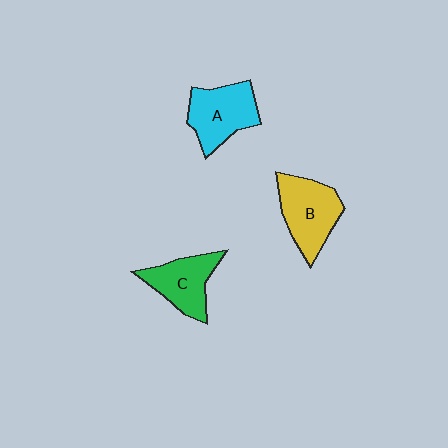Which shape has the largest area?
Shape B (yellow).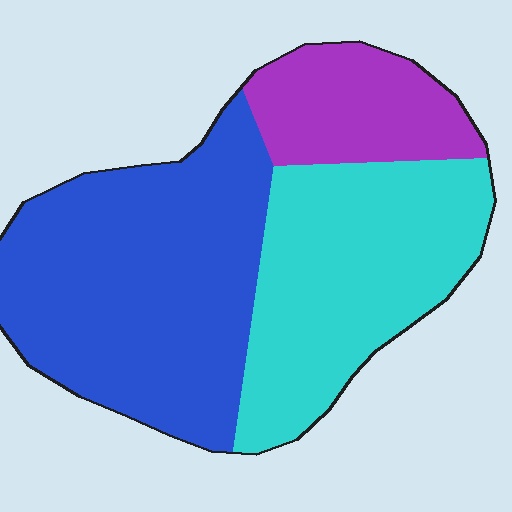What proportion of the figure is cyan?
Cyan covers roughly 35% of the figure.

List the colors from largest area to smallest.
From largest to smallest: blue, cyan, purple.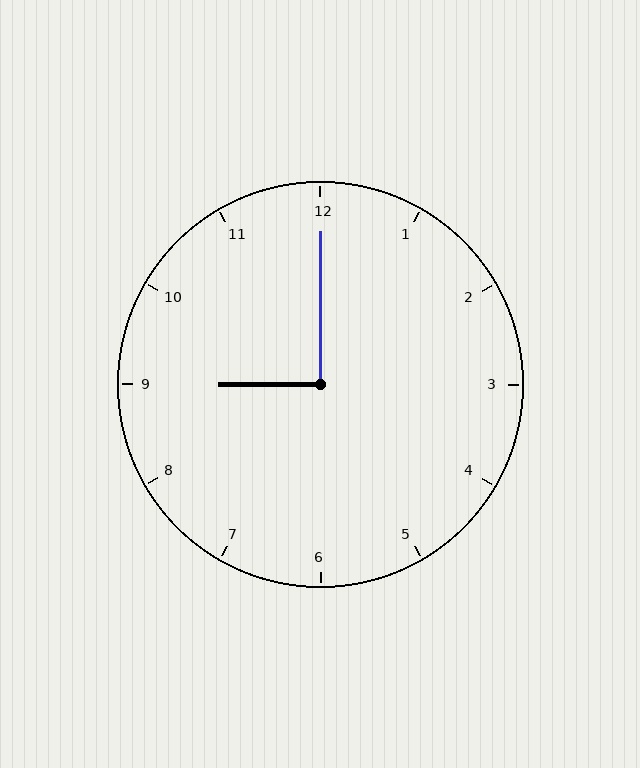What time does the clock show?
9:00.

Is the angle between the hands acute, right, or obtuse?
It is right.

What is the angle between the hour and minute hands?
Approximately 90 degrees.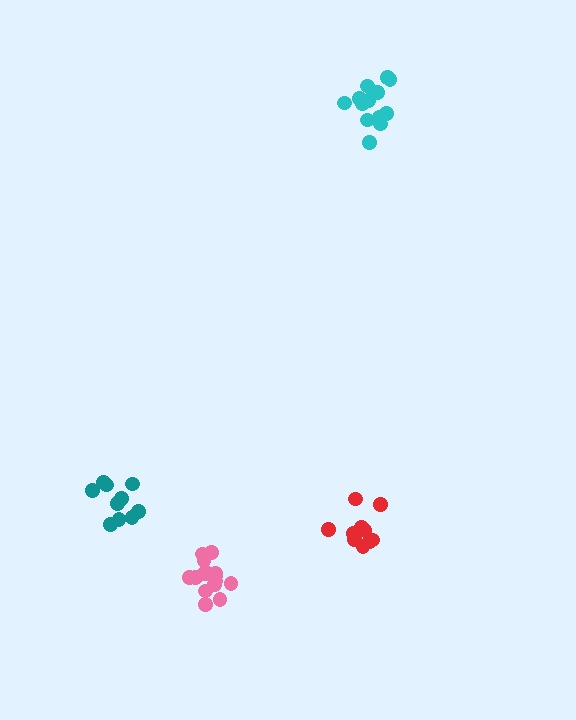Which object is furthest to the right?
The cyan cluster is rightmost.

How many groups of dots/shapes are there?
There are 4 groups.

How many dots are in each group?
Group 1: 11 dots, Group 2: 13 dots, Group 3: 15 dots, Group 4: 10 dots (49 total).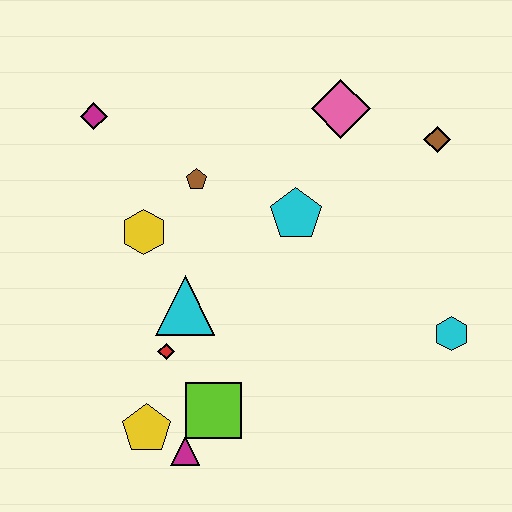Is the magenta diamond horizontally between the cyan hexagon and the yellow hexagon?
No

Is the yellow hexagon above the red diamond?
Yes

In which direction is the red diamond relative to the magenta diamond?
The red diamond is below the magenta diamond.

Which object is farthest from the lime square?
The brown diamond is farthest from the lime square.